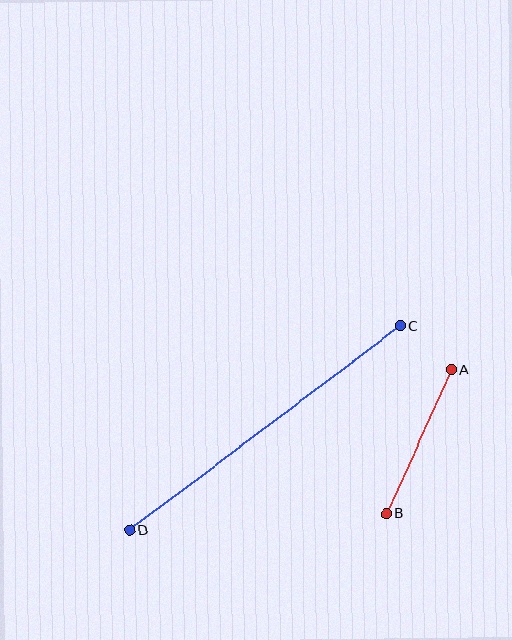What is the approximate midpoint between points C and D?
The midpoint is at approximately (265, 428) pixels.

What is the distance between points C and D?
The distance is approximately 339 pixels.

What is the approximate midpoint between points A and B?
The midpoint is at approximately (419, 442) pixels.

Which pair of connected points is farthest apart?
Points C and D are farthest apart.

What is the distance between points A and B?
The distance is approximately 158 pixels.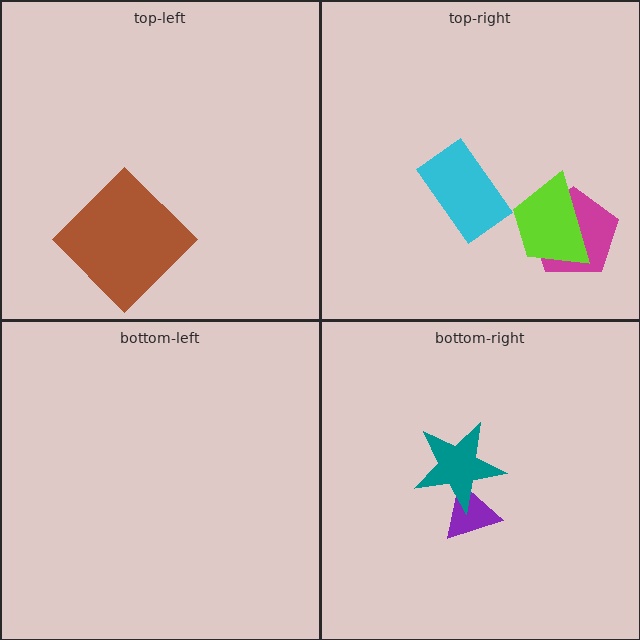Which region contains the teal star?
The bottom-right region.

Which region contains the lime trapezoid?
The top-right region.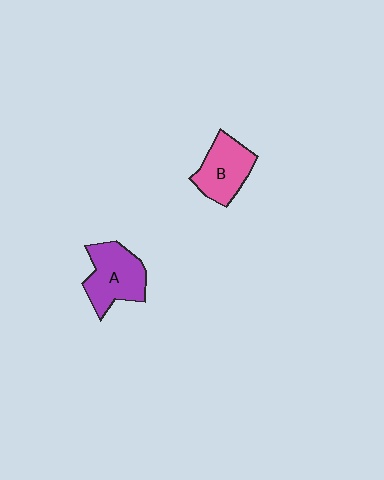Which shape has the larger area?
Shape A (purple).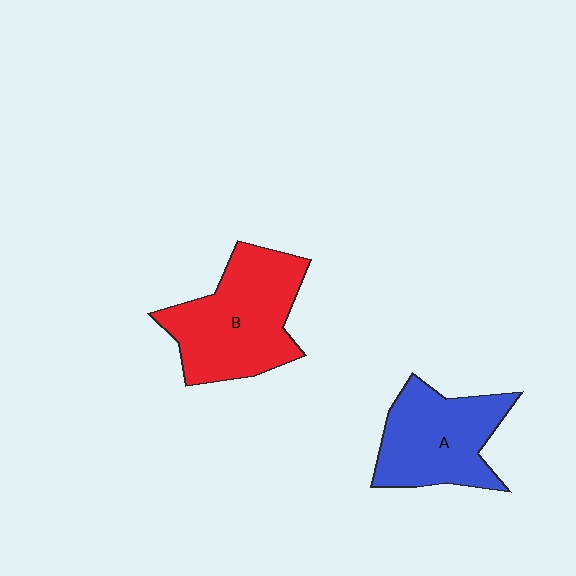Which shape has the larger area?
Shape B (red).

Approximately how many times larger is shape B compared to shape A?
Approximately 1.2 times.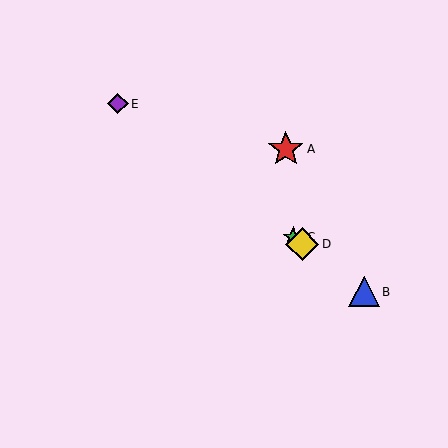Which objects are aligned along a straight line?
Objects B, C, D, E are aligned along a straight line.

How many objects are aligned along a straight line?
4 objects (B, C, D, E) are aligned along a straight line.